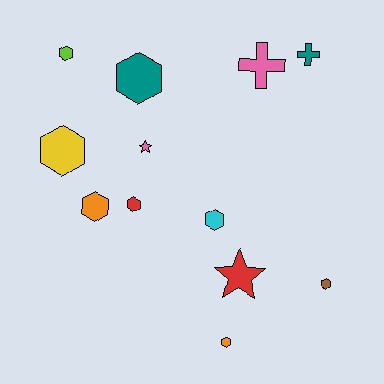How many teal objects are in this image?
There are 2 teal objects.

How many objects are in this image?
There are 12 objects.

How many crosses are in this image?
There are 2 crosses.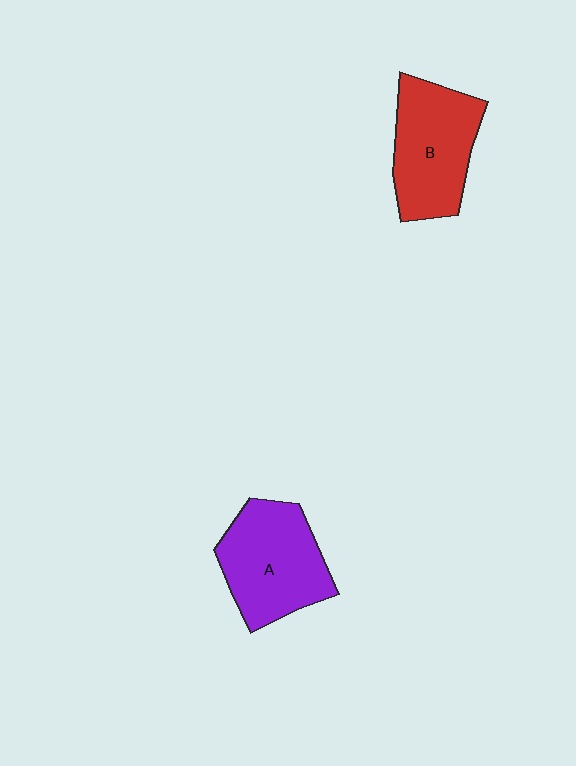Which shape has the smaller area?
Shape B (red).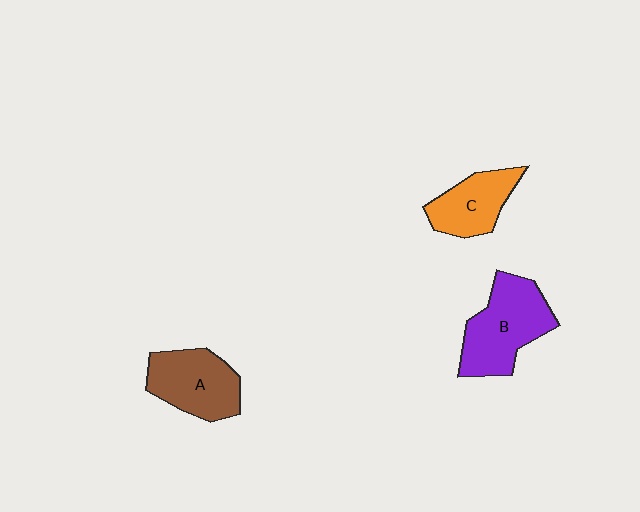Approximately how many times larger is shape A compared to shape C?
Approximately 1.2 times.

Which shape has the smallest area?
Shape C (orange).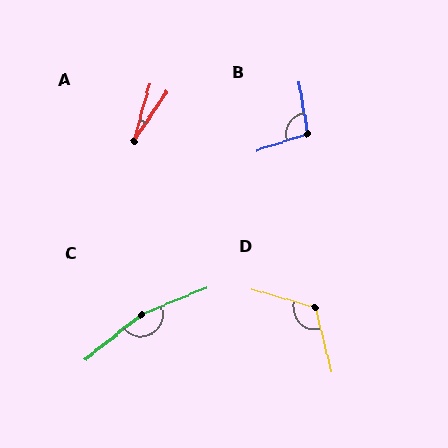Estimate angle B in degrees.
Approximately 99 degrees.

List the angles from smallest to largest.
A (18°), B (99°), D (119°), C (163°).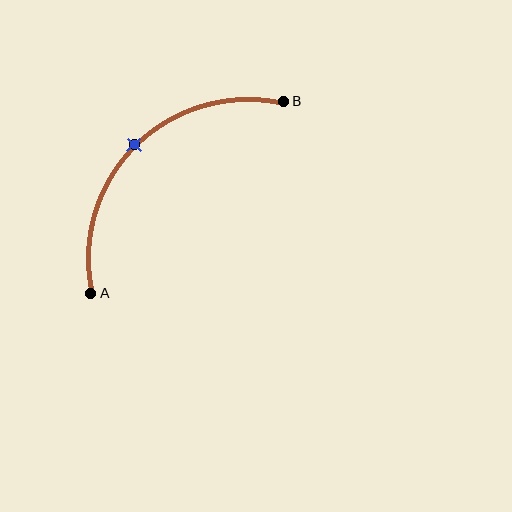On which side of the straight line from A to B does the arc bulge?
The arc bulges above and to the left of the straight line connecting A and B.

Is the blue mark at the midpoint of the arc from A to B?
Yes. The blue mark lies on the arc at equal arc-length from both A and B — it is the arc midpoint.